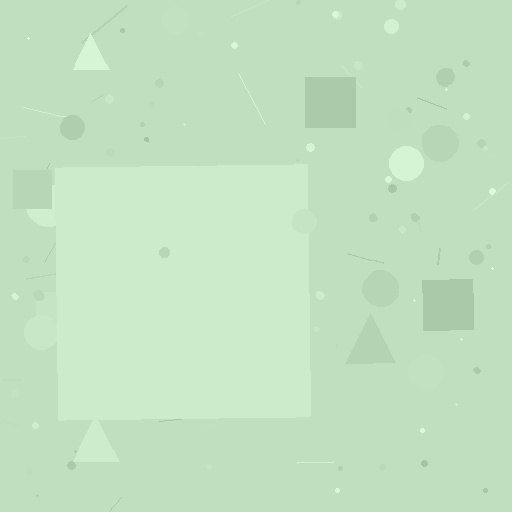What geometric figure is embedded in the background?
A square is embedded in the background.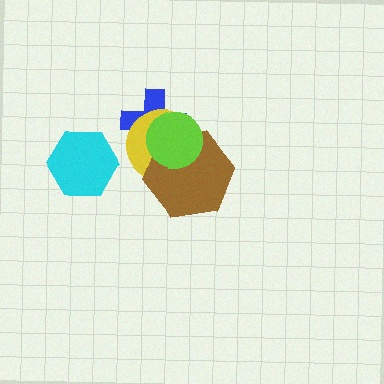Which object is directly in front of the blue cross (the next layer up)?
The yellow circle is directly in front of the blue cross.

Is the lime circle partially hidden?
No, no other shape covers it.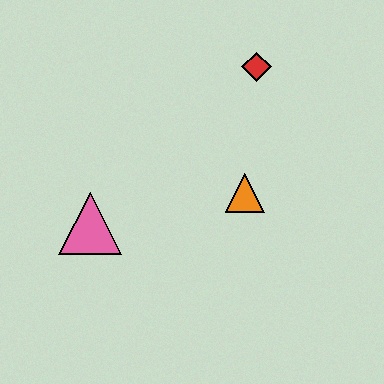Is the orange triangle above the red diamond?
No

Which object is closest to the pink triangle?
The orange triangle is closest to the pink triangle.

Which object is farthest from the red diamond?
The pink triangle is farthest from the red diamond.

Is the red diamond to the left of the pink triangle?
No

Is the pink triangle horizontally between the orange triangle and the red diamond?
No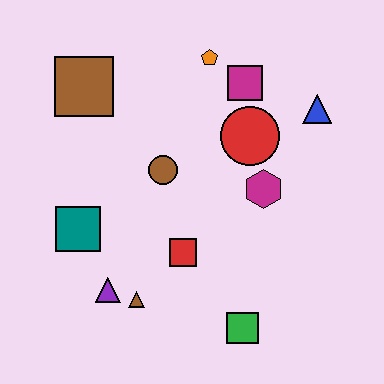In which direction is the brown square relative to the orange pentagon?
The brown square is to the left of the orange pentagon.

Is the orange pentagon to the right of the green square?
No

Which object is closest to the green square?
The red square is closest to the green square.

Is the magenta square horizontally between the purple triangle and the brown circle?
No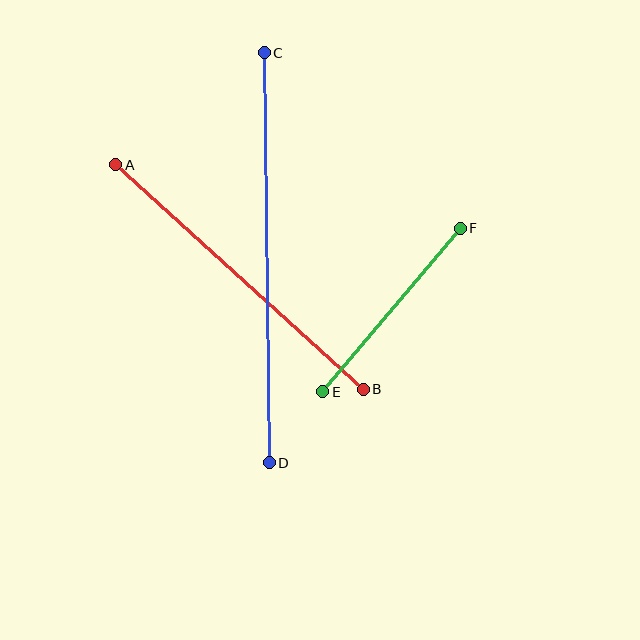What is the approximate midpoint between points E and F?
The midpoint is at approximately (391, 310) pixels.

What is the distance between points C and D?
The distance is approximately 410 pixels.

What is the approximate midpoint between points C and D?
The midpoint is at approximately (267, 258) pixels.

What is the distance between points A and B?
The distance is approximately 334 pixels.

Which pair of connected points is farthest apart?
Points C and D are farthest apart.